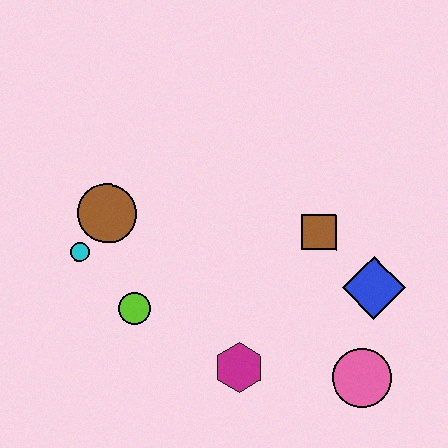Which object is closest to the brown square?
The blue diamond is closest to the brown square.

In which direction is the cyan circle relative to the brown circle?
The cyan circle is below the brown circle.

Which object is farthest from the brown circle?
The pink circle is farthest from the brown circle.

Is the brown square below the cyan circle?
No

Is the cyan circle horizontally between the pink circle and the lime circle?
No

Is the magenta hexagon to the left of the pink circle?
Yes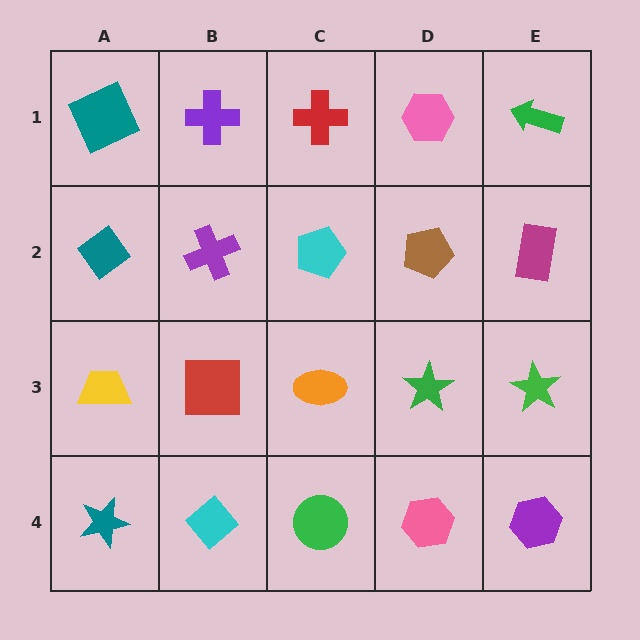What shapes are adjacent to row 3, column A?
A teal diamond (row 2, column A), a teal star (row 4, column A), a red square (row 3, column B).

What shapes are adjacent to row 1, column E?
A magenta rectangle (row 2, column E), a pink hexagon (row 1, column D).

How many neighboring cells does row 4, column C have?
3.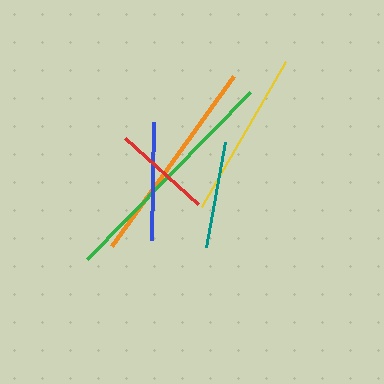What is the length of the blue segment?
The blue segment is approximately 118 pixels long.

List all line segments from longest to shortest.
From longest to shortest: green, orange, yellow, blue, teal, red.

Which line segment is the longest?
The green line is the longest at approximately 234 pixels.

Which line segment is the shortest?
The red line is the shortest at approximately 98 pixels.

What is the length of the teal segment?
The teal segment is approximately 107 pixels long.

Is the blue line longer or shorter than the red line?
The blue line is longer than the red line.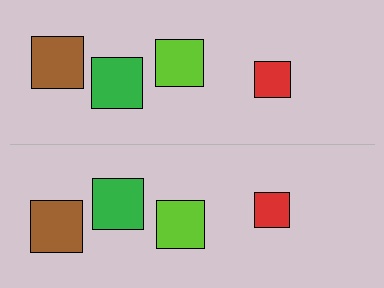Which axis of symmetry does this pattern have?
The pattern has a horizontal axis of symmetry running through the center of the image.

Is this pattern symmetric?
Yes, this pattern has bilateral (reflection) symmetry.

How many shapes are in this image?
There are 8 shapes in this image.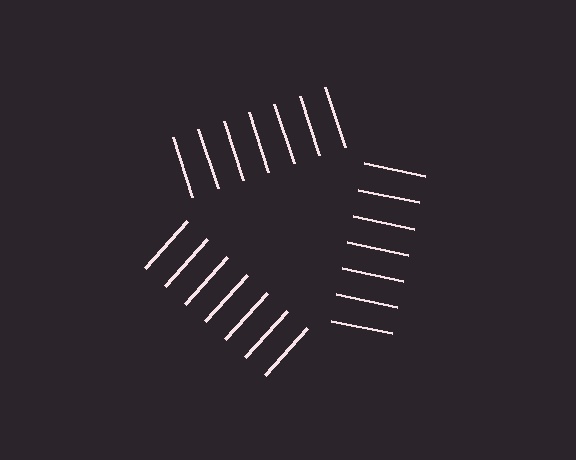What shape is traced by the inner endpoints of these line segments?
An illusory triangle — the line segments terminate on its edges but no continuous stroke is drawn.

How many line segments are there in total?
21 — 7 along each of the 3 edges.